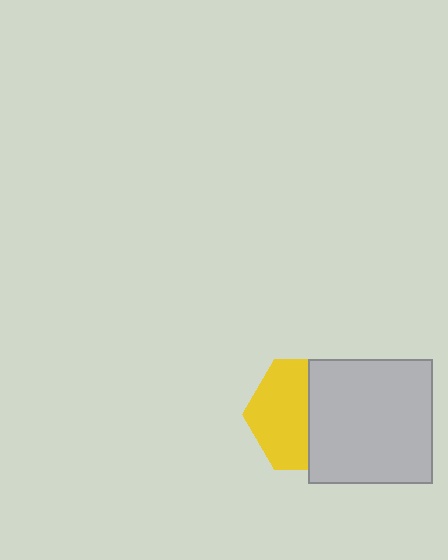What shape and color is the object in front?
The object in front is a light gray square.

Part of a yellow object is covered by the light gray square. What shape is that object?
It is a hexagon.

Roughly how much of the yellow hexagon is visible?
About half of it is visible (roughly 52%).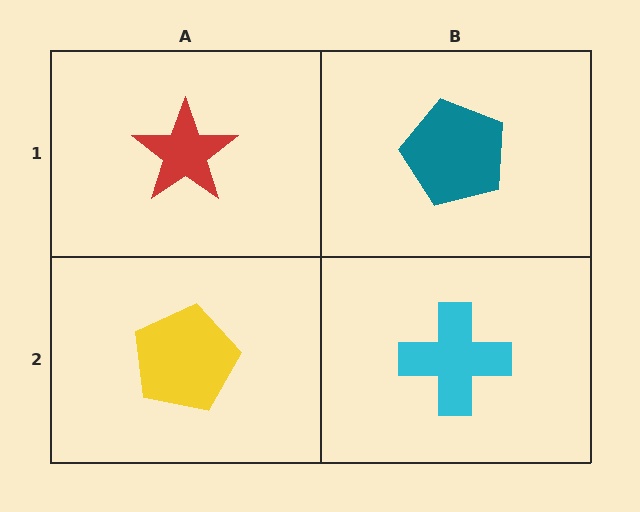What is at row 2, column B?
A cyan cross.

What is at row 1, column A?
A red star.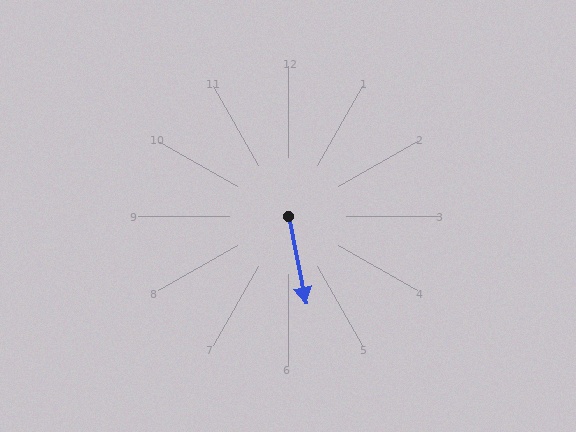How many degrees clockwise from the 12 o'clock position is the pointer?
Approximately 169 degrees.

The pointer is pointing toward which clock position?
Roughly 6 o'clock.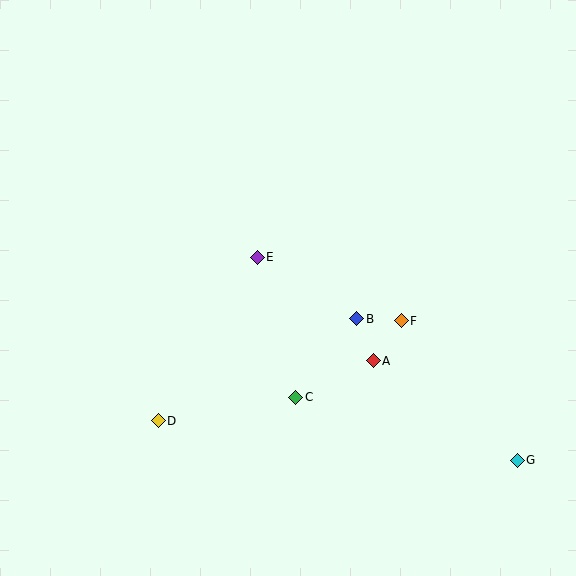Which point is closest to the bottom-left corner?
Point D is closest to the bottom-left corner.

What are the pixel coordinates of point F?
Point F is at (401, 321).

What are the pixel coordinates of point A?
Point A is at (373, 361).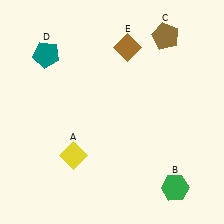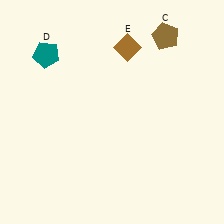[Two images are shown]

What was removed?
The green hexagon (B), the yellow diamond (A) were removed in Image 2.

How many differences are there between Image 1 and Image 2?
There are 2 differences between the two images.